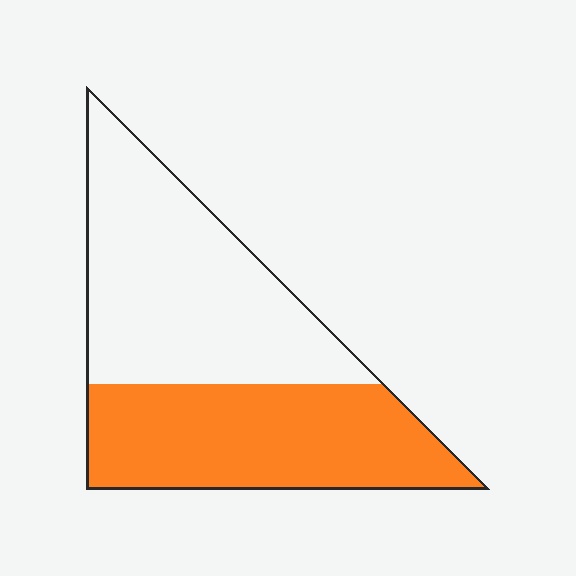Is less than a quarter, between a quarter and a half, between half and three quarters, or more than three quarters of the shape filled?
Between a quarter and a half.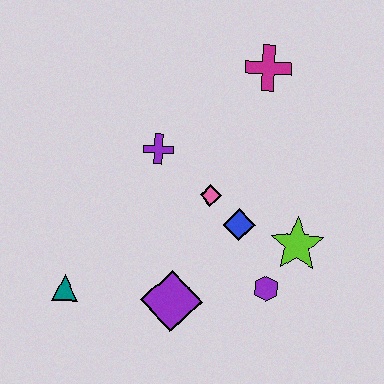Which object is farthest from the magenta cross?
The teal triangle is farthest from the magenta cross.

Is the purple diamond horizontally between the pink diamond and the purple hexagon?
No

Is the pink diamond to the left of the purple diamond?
No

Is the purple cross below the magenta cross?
Yes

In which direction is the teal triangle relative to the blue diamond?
The teal triangle is to the left of the blue diamond.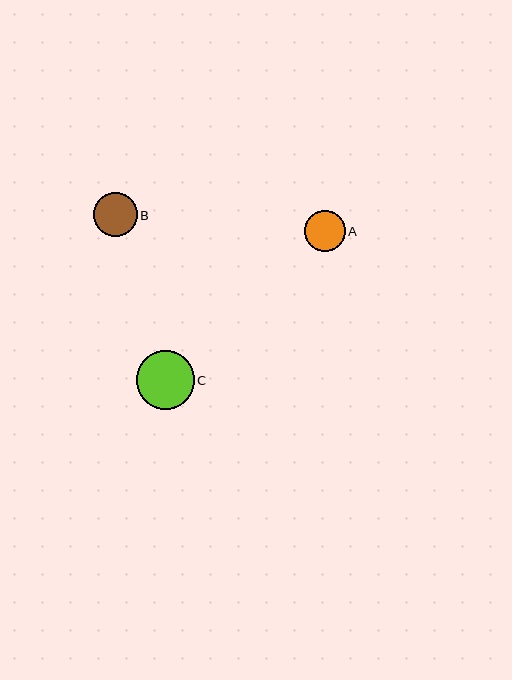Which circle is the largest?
Circle C is the largest with a size of approximately 58 pixels.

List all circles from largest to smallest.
From largest to smallest: C, B, A.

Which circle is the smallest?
Circle A is the smallest with a size of approximately 41 pixels.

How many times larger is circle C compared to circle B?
Circle C is approximately 1.3 times the size of circle B.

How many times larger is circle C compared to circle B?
Circle C is approximately 1.3 times the size of circle B.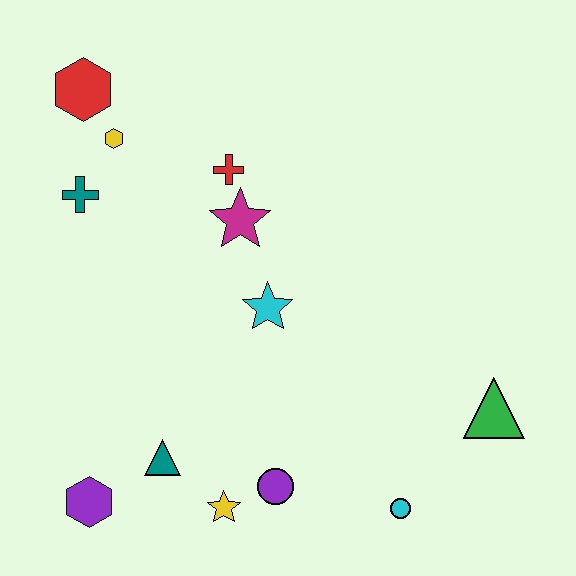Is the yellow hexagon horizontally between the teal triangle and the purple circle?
No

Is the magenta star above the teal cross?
No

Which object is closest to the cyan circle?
The purple circle is closest to the cyan circle.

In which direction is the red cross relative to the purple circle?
The red cross is above the purple circle.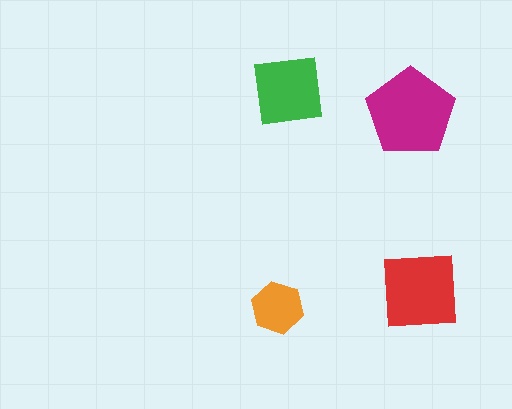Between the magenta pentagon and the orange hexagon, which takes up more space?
The magenta pentagon.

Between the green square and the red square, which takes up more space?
The red square.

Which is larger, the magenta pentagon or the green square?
The magenta pentagon.